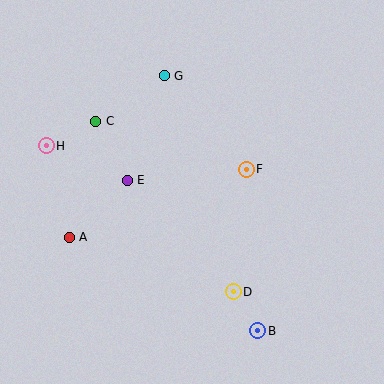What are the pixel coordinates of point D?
Point D is at (233, 292).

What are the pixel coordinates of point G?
Point G is at (164, 76).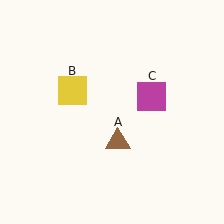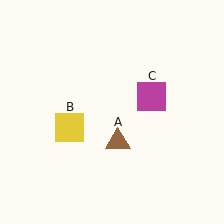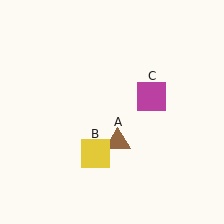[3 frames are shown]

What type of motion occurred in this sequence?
The yellow square (object B) rotated counterclockwise around the center of the scene.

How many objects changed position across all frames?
1 object changed position: yellow square (object B).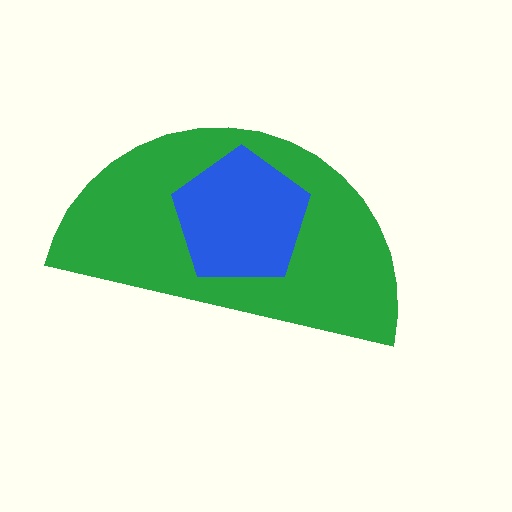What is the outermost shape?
The green semicircle.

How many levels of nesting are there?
2.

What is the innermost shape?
The blue pentagon.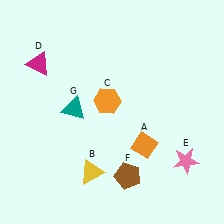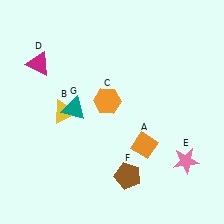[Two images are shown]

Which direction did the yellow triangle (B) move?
The yellow triangle (B) moved up.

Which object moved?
The yellow triangle (B) moved up.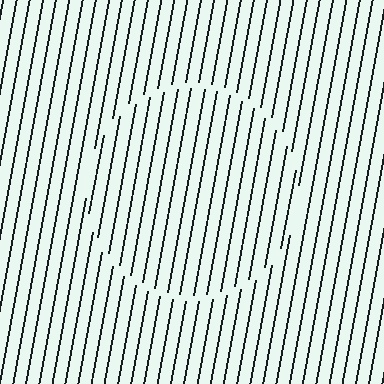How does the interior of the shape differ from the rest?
The interior of the shape contains the same grating, shifted by half a period — the contour is defined by the phase discontinuity where line-ends from the inner and outer gratings abut.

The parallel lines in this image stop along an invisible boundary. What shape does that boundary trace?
An illusory circle. The interior of the shape contains the same grating, shifted by half a period — the contour is defined by the phase discontinuity where line-ends from the inner and outer gratings abut.